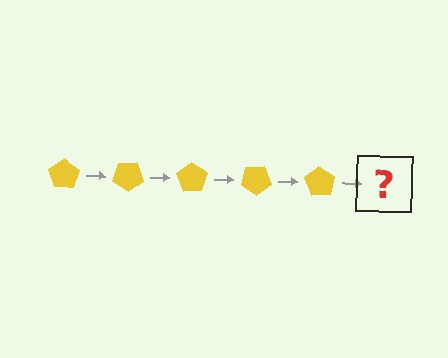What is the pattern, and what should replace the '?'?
The pattern is that the pentagon rotates 35 degrees each step. The '?' should be a yellow pentagon rotated 175 degrees.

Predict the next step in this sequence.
The next step is a yellow pentagon rotated 175 degrees.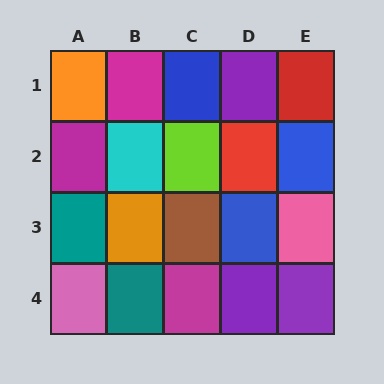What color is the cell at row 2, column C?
Lime.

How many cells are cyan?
1 cell is cyan.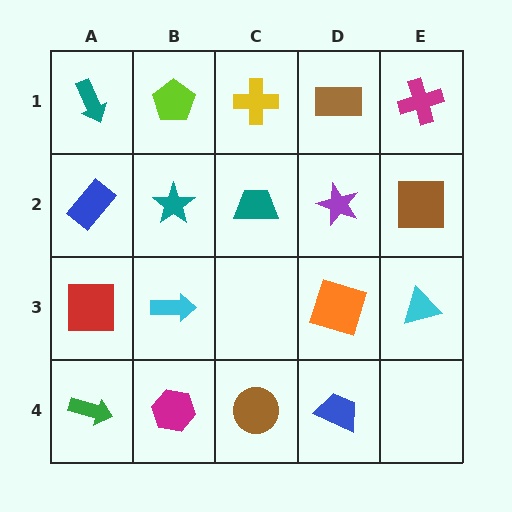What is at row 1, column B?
A lime pentagon.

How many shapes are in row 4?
4 shapes.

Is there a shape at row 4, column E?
No, that cell is empty.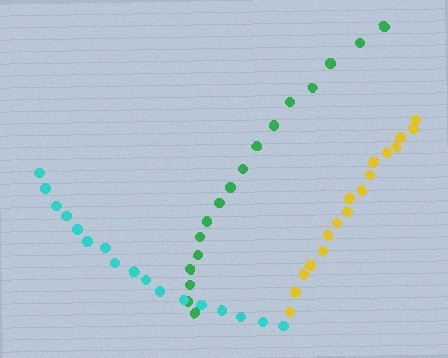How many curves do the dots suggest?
There are 3 distinct paths.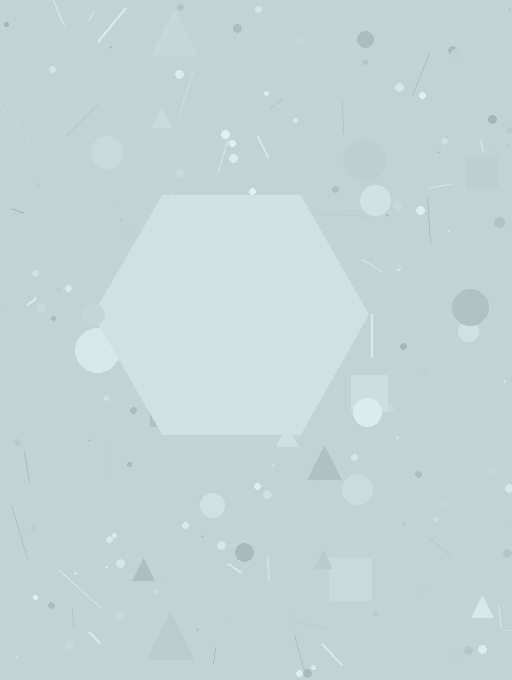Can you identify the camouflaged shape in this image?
The camouflaged shape is a hexagon.